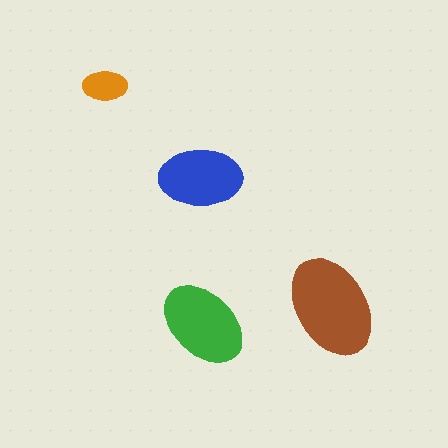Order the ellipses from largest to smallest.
the brown one, the green one, the blue one, the orange one.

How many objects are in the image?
There are 4 objects in the image.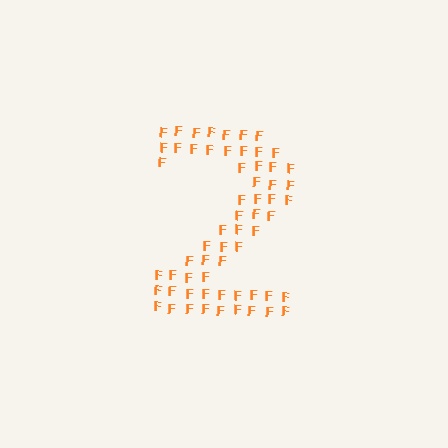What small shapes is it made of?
It is made of small letter F's.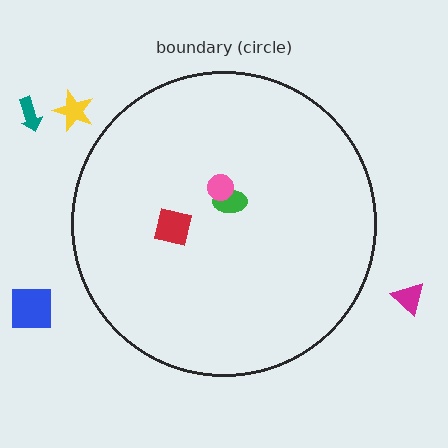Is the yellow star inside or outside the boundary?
Outside.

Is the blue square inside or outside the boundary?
Outside.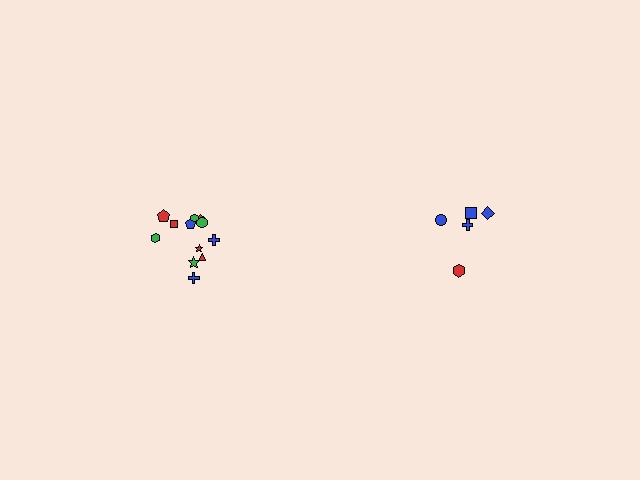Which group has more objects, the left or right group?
The left group.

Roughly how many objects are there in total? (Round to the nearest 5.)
Roughly 15 objects in total.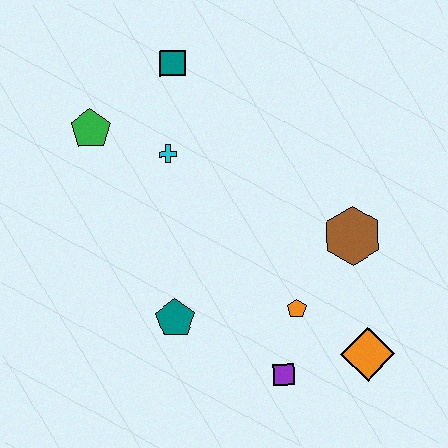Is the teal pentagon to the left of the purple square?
Yes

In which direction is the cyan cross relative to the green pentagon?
The cyan cross is to the right of the green pentagon.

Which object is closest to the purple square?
The orange pentagon is closest to the purple square.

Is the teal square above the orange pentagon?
Yes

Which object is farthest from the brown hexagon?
The green pentagon is farthest from the brown hexagon.